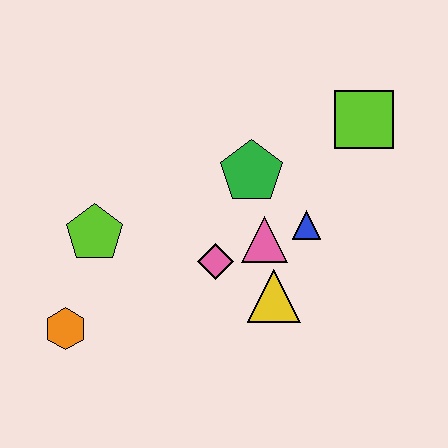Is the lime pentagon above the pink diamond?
Yes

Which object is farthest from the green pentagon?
The orange hexagon is farthest from the green pentagon.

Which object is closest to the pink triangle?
The blue triangle is closest to the pink triangle.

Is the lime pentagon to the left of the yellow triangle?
Yes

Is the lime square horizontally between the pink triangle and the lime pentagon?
No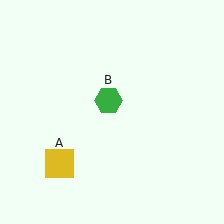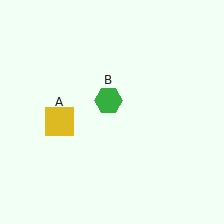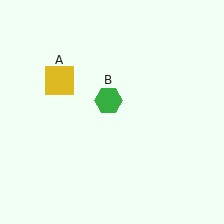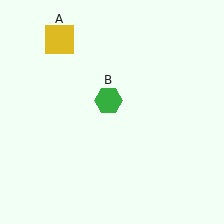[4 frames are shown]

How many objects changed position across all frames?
1 object changed position: yellow square (object A).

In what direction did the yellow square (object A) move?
The yellow square (object A) moved up.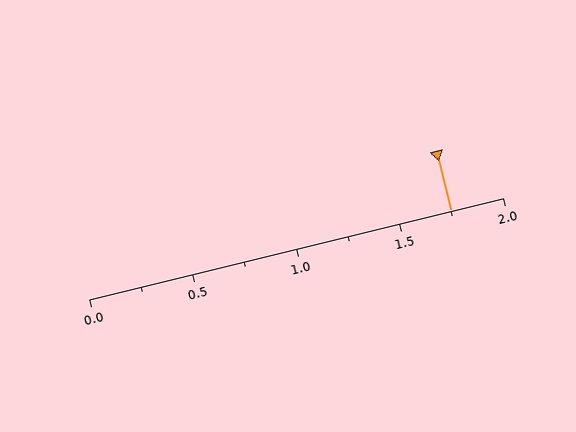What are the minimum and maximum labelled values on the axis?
The axis runs from 0.0 to 2.0.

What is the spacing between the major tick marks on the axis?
The major ticks are spaced 0.5 apart.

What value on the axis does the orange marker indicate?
The marker indicates approximately 1.75.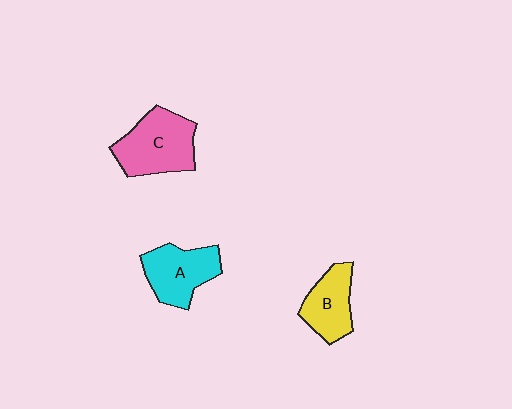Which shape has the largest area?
Shape C (pink).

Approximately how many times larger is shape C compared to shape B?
Approximately 1.4 times.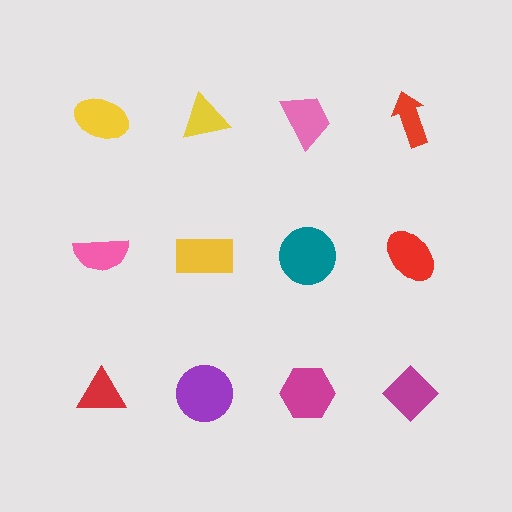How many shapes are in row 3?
4 shapes.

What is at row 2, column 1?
A pink semicircle.